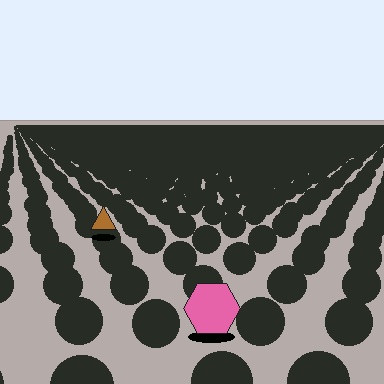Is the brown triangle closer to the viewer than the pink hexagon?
No. The pink hexagon is closer — you can tell from the texture gradient: the ground texture is coarser near it.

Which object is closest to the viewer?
The pink hexagon is closest. The texture marks near it are larger and more spread out.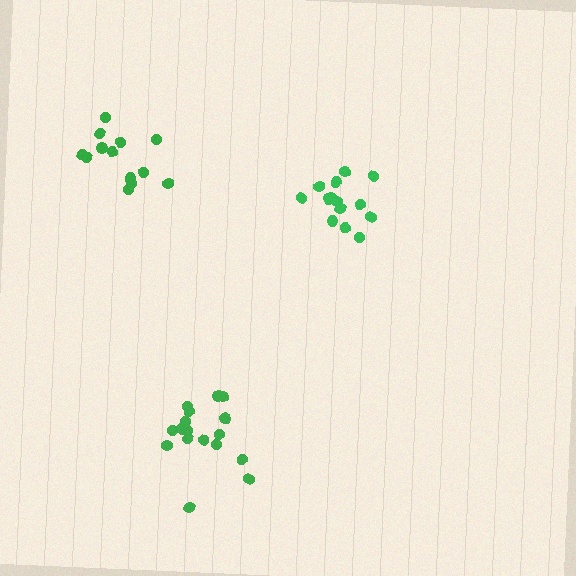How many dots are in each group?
Group 1: 14 dots, Group 2: 17 dots, Group 3: 13 dots (44 total).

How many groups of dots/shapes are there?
There are 3 groups.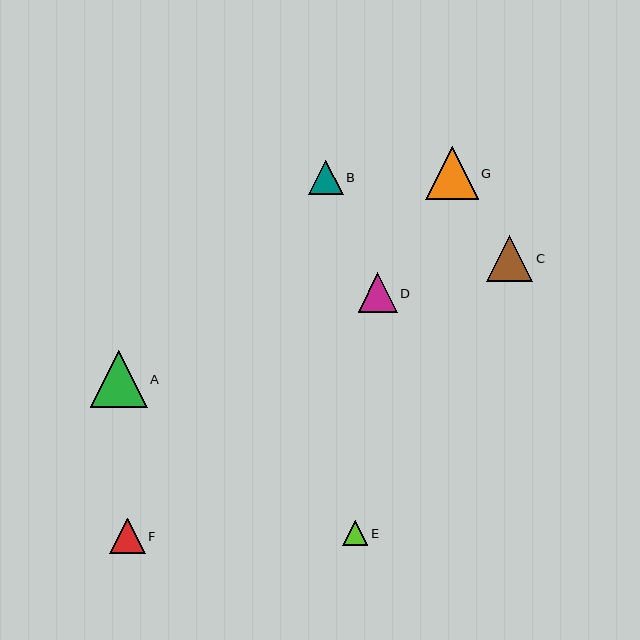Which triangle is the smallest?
Triangle E is the smallest with a size of approximately 25 pixels.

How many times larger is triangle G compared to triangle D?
Triangle G is approximately 1.3 times the size of triangle D.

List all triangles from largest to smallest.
From largest to smallest: A, G, C, D, F, B, E.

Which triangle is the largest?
Triangle A is the largest with a size of approximately 57 pixels.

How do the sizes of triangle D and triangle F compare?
Triangle D and triangle F are approximately the same size.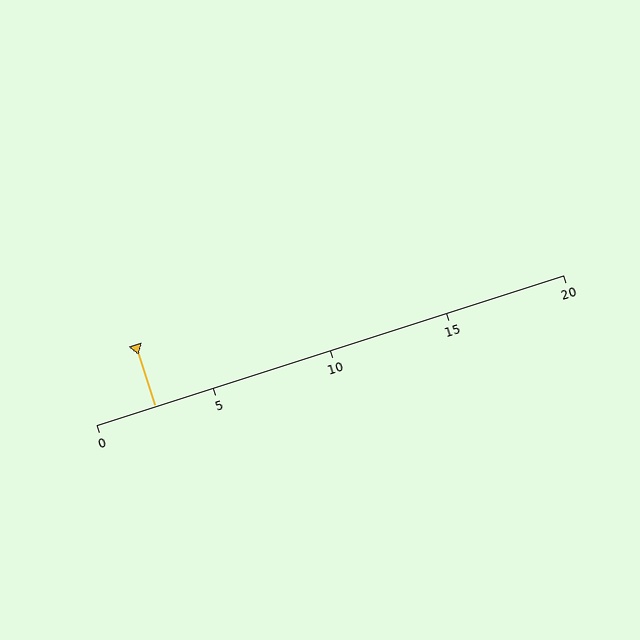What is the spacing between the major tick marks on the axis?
The major ticks are spaced 5 apart.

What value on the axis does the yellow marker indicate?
The marker indicates approximately 2.5.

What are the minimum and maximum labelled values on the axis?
The axis runs from 0 to 20.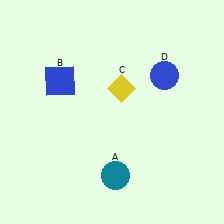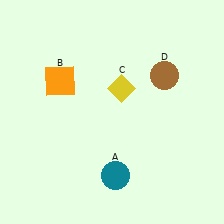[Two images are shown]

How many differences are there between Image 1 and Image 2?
There are 2 differences between the two images.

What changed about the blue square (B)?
In Image 1, B is blue. In Image 2, it changed to orange.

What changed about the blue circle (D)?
In Image 1, D is blue. In Image 2, it changed to brown.